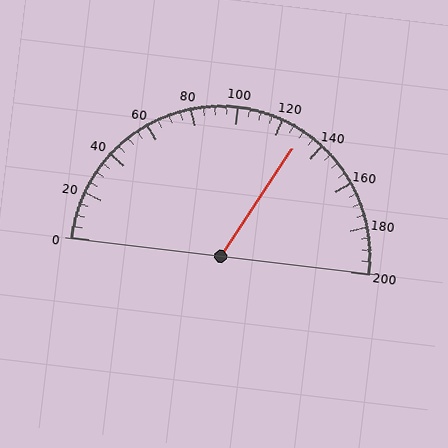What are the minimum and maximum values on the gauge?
The gauge ranges from 0 to 200.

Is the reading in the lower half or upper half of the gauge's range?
The reading is in the upper half of the range (0 to 200).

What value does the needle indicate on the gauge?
The needle indicates approximately 130.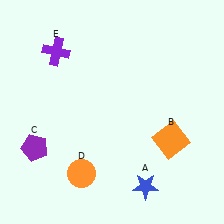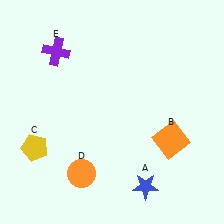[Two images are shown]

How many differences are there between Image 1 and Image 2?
There is 1 difference between the two images.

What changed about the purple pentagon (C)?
In Image 1, C is purple. In Image 2, it changed to yellow.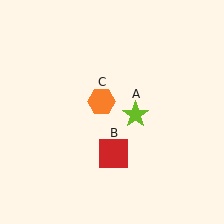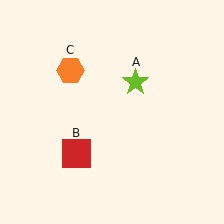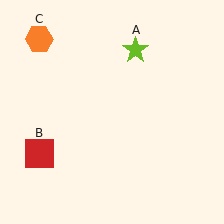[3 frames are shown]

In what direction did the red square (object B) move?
The red square (object B) moved left.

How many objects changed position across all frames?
3 objects changed position: lime star (object A), red square (object B), orange hexagon (object C).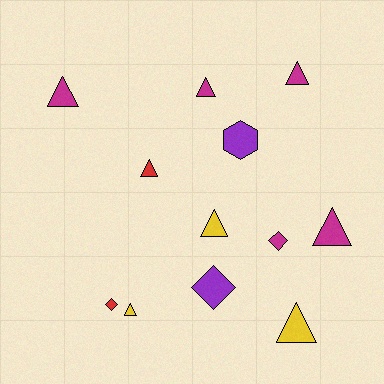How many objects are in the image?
There are 12 objects.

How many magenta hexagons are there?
There are no magenta hexagons.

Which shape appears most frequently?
Triangle, with 8 objects.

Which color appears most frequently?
Magenta, with 5 objects.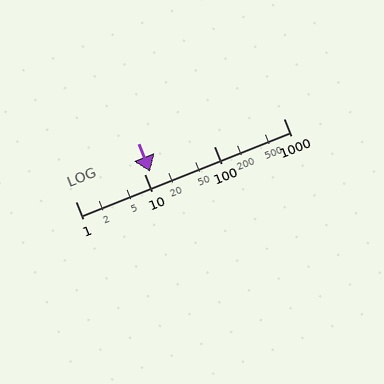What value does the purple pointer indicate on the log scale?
The pointer indicates approximately 12.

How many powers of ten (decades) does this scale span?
The scale spans 3 decades, from 1 to 1000.